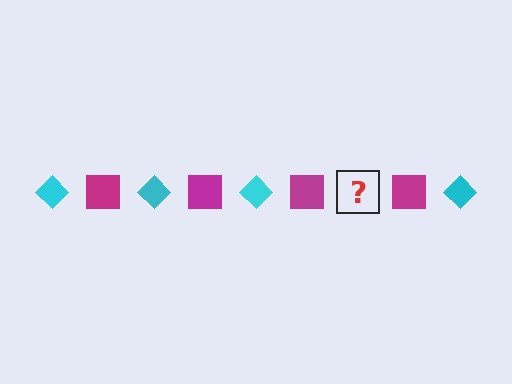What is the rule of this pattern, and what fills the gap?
The rule is that the pattern alternates between cyan diamond and magenta square. The gap should be filled with a cyan diamond.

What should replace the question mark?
The question mark should be replaced with a cyan diamond.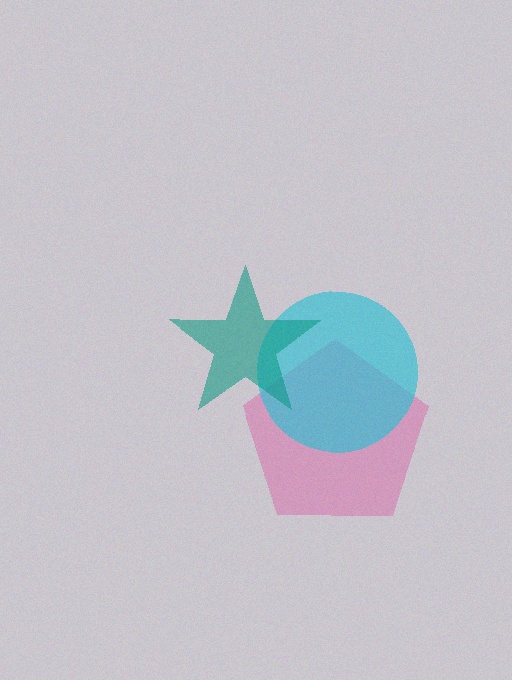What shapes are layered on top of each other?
The layered shapes are: a pink pentagon, a cyan circle, a teal star.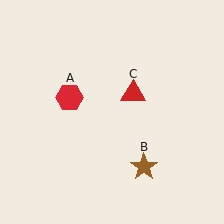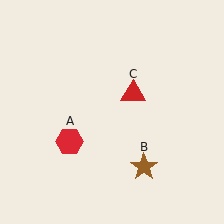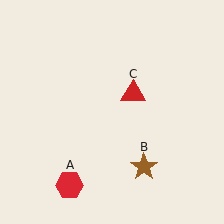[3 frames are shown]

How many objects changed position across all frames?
1 object changed position: red hexagon (object A).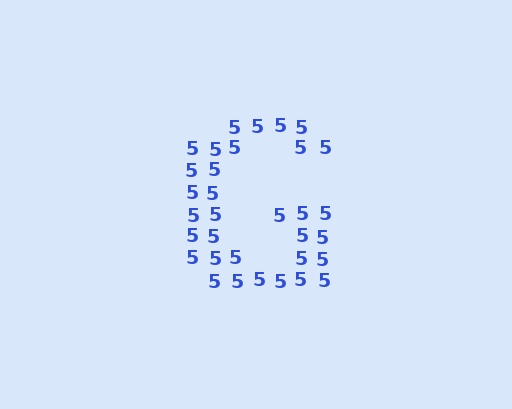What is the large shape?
The large shape is the letter G.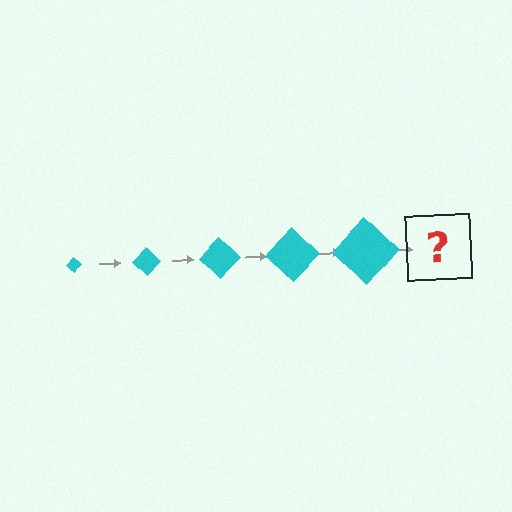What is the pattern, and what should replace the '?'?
The pattern is that the diamond gets progressively larger each step. The '?' should be a cyan diamond, larger than the previous one.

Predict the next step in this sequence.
The next step is a cyan diamond, larger than the previous one.